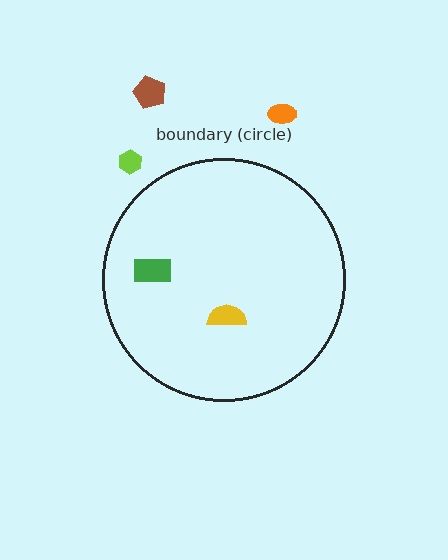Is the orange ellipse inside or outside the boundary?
Outside.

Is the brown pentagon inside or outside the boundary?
Outside.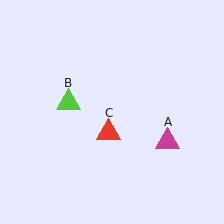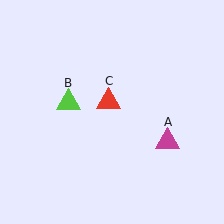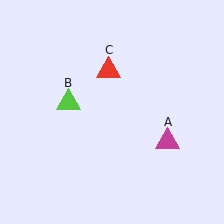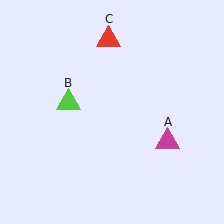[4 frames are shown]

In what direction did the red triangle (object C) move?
The red triangle (object C) moved up.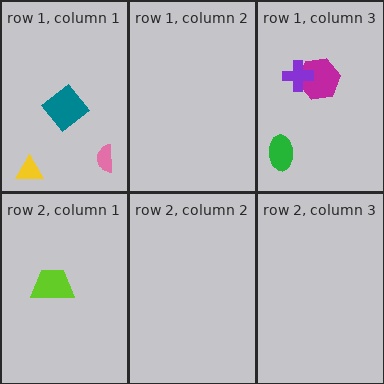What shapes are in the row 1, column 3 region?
The magenta hexagon, the purple cross, the green ellipse.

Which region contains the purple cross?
The row 1, column 3 region.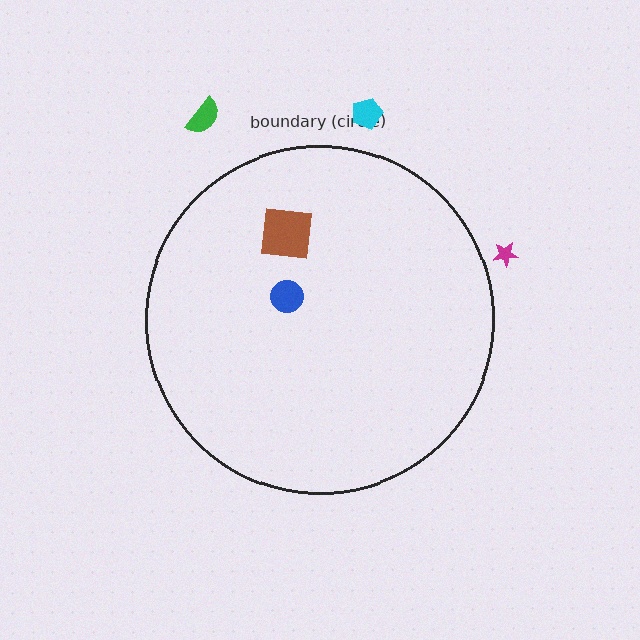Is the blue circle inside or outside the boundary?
Inside.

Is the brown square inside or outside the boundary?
Inside.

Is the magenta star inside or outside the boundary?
Outside.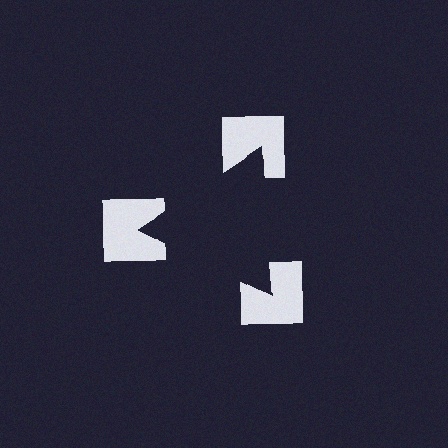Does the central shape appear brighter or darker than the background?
It typically appears slightly darker than the background, even though no actual brightness change is drawn.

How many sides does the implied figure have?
3 sides.